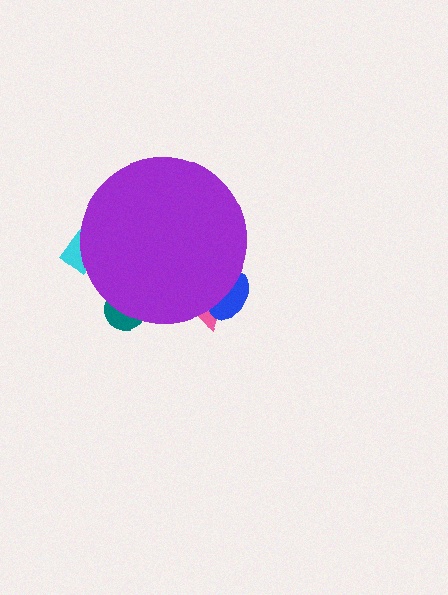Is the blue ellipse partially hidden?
Yes, the blue ellipse is partially hidden behind the purple circle.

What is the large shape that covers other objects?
A purple circle.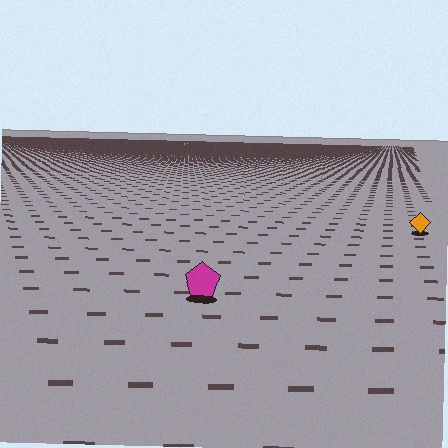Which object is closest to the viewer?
The magenta pentagon is closest. The texture marks near it are larger and more spread out.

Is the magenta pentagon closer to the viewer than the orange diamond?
Yes. The magenta pentagon is closer — you can tell from the texture gradient: the ground texture is coarser near it.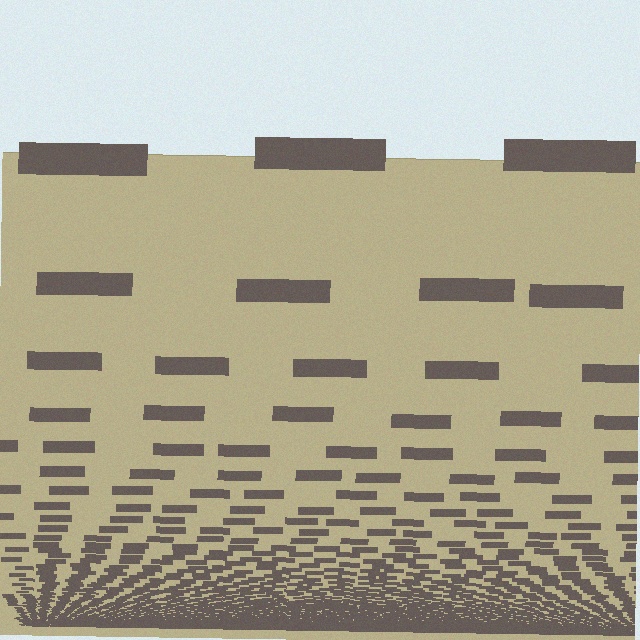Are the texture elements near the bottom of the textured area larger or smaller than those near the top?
Smaller. The gradient is inverted — elements near the bottom are smaller and denser.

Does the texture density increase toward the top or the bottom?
Density increases toward the bottom.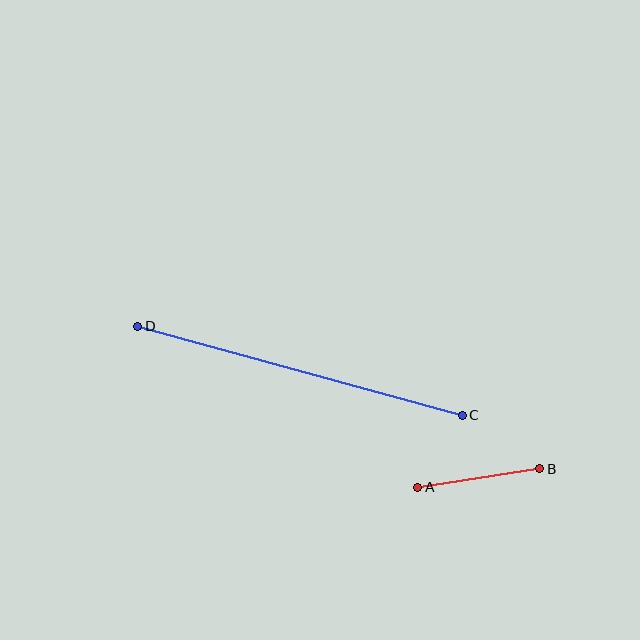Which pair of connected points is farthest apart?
Points C and D are farthest apart.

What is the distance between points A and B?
The distance is approximately 124 pixels.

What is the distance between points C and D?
The distance is approximately 336 pixels.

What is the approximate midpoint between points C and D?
The midpoint is at approximately (300, 371) pixels.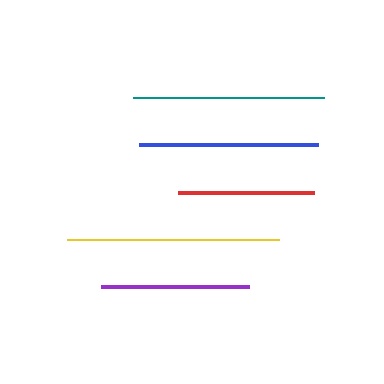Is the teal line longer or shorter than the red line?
The teal line is longer than the red line.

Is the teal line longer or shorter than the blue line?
The teal line is longer than the blue line.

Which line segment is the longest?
The yellow line is the longest at approximately 212 pixels.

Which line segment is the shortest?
The red line is the shortest at approximately 136 pixels.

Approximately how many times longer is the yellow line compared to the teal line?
The yellow line is approximately 1.1 times the length of the teal line.